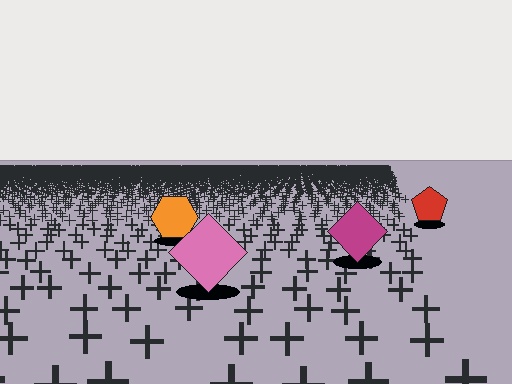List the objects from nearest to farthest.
From nearest to farthest: the pink diamond, the magenta diamond, the orange hexagon, the red pentagon.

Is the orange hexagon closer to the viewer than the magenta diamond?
No. The magenta diamond is closer — you can tell from the texture gradient: the ground texture is coarser near it.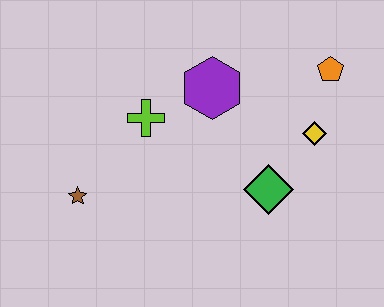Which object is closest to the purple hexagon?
The lime cross is closest to the purple hexagon.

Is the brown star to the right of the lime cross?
No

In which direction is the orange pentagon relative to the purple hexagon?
The orange pentagon is to the right of the purple hexagon.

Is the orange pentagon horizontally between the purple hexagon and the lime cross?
No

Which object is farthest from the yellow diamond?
The brown star is farthest from the yellow diamond.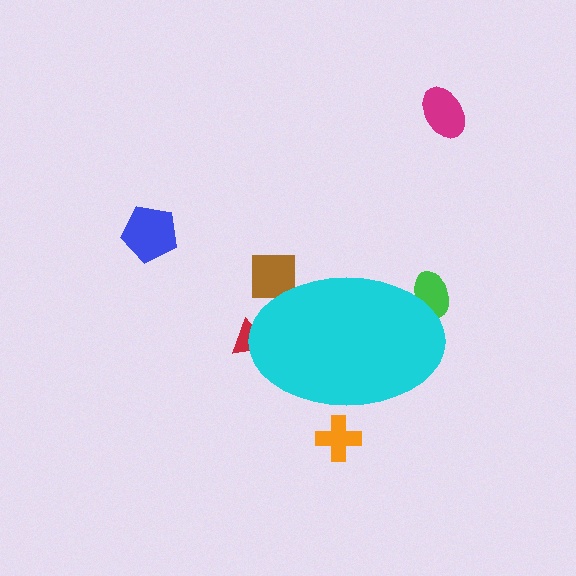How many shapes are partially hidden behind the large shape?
4 shapes are partially hidden.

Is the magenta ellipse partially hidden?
No, the magenta ellipse is fully visible.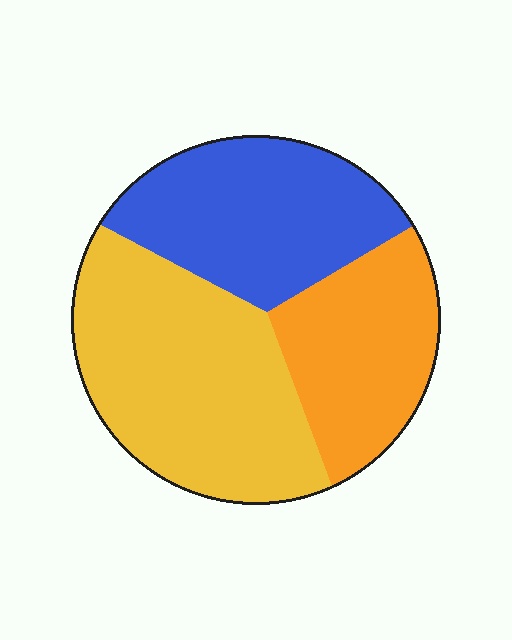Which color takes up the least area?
Orange, at roughly 25%.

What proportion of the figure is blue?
Blue covers roughly 30% of the figure.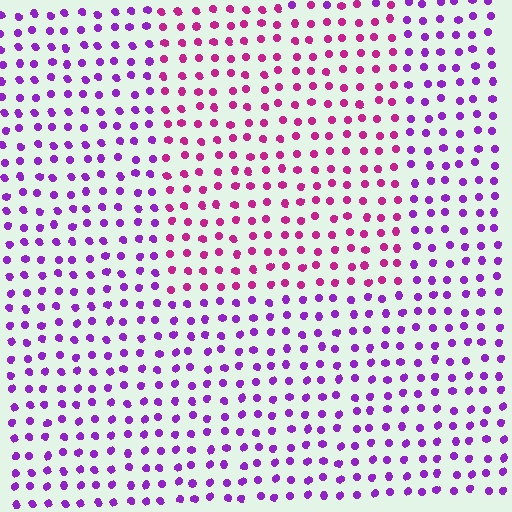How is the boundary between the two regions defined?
The boundary is defined purely by a slight shift in hue (about 39 degrees). Spacing, size, and orientation are identical on both sides.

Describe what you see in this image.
The image is filled with small purple elements in a uniform arrangement. A rectangle-shaped region is visible where the elements are tinted to a slightly different hue, forming a subtle color boundary.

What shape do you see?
I see a rectangle.